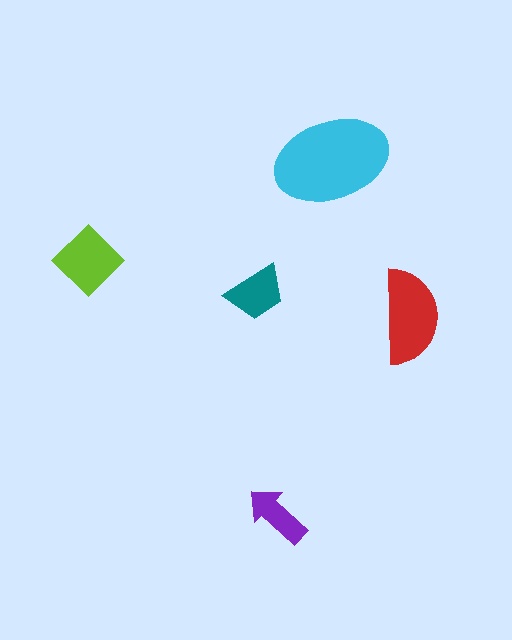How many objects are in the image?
There are 5 objects in the image.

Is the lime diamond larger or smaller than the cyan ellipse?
Smaller.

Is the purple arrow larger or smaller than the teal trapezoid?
Smaller.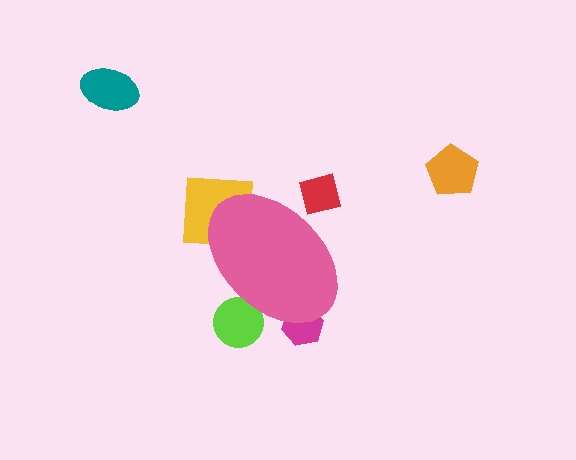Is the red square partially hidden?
Yes, the red square is partially hidden behind the pink ellipse.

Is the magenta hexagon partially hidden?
Yes, the magenta hexagon is partially hidden behind the pink ellipse.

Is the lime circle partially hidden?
Yes, the lime circle is partially hidden behind the pink ellipse.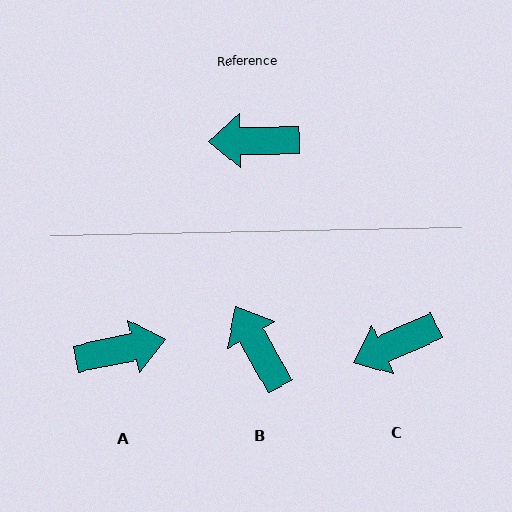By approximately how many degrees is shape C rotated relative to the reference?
Approximately 23 degrees counter-clockwise.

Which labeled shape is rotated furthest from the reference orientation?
A, about 169 degrees away.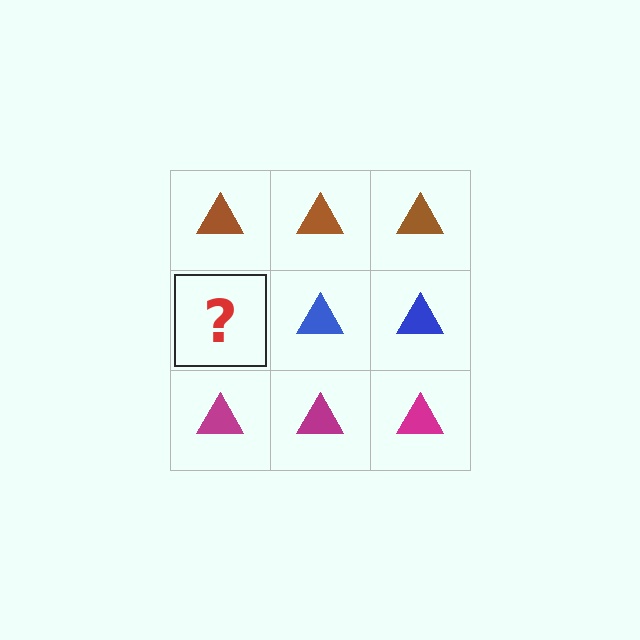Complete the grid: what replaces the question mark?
The question mark should be replaced with a blue triangle.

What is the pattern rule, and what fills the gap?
The rule is that each row has a consistent color. The gap should be filled with a blue triangle.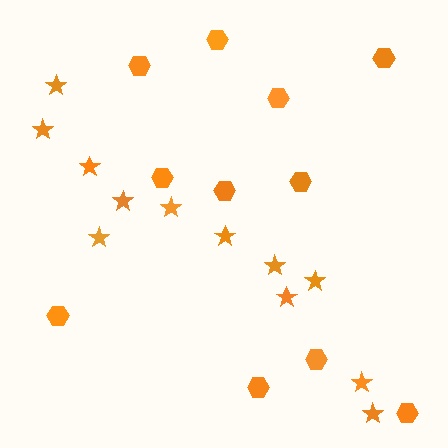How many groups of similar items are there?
There are 2 groups: one group of hexagons (11) and one group of stars (12).